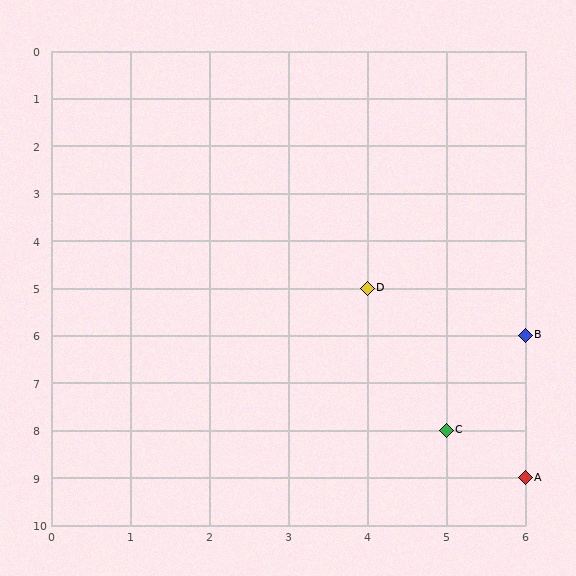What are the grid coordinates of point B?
Point B is at grid coordinates (6, 6).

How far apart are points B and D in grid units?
Points B and D are 2 columns and 1 row apart (about 2.2 grid units diagonally).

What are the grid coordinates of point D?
Point D is at grid coordinates (4, 5).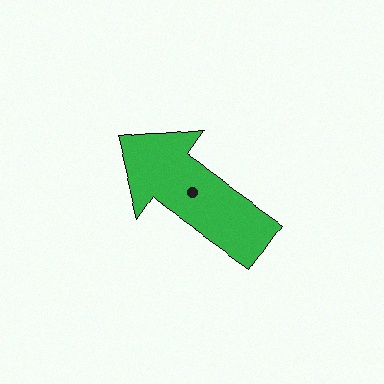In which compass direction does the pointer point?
Northwest.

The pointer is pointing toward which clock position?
Roughly 10 o'clock.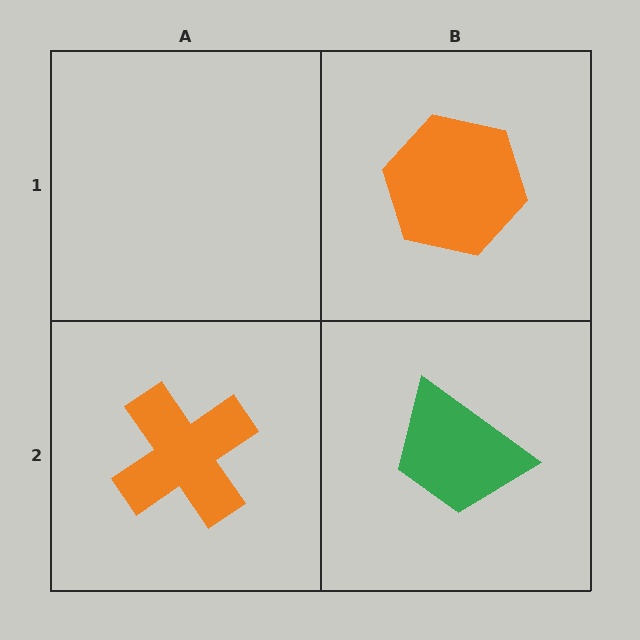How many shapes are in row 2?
2 shapes.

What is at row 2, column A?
An orange cross.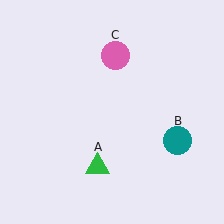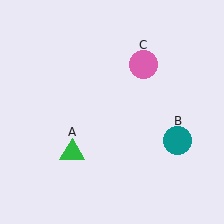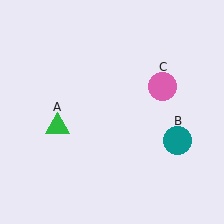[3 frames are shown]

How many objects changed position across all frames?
2 objects changed position: green triangle (object A), pink circle (object C).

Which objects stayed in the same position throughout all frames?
Teal circle (object B) remained stationary.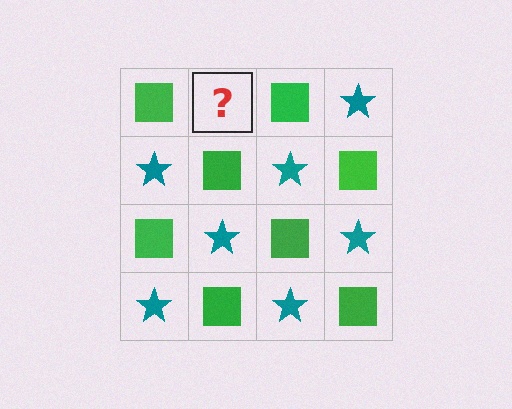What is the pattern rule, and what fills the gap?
The rule is that it alternates green square and teal star in a checkerboard pattern. The gap should be filled with a teal star.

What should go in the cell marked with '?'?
The missing cell should contain a teal star.